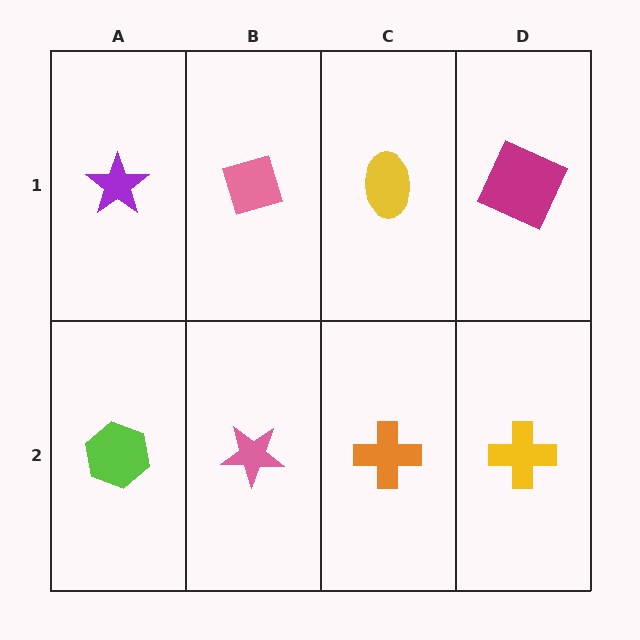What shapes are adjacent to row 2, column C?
A yellow ellipse (row 1, column C), a pink star (row 2, column B), a yellow cross (row 2, column D).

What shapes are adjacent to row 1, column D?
A yellow cross (row 2, column D), a yellow ellipse (row 1, column C).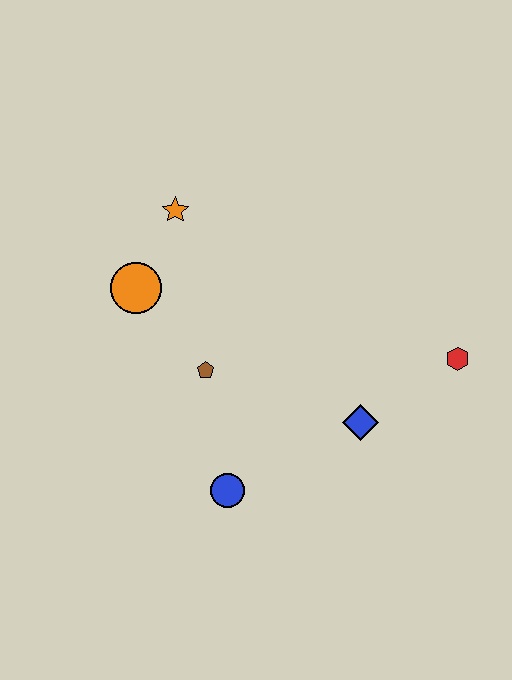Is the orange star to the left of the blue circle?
Yes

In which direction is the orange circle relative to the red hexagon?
The orange circle is to the left of the red hexagon.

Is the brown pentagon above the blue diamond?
Yes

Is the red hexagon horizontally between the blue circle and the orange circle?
No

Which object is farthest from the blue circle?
The orange star is farthest from the blue circle.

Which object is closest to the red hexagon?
The blue diamond is closest to the red hexagon.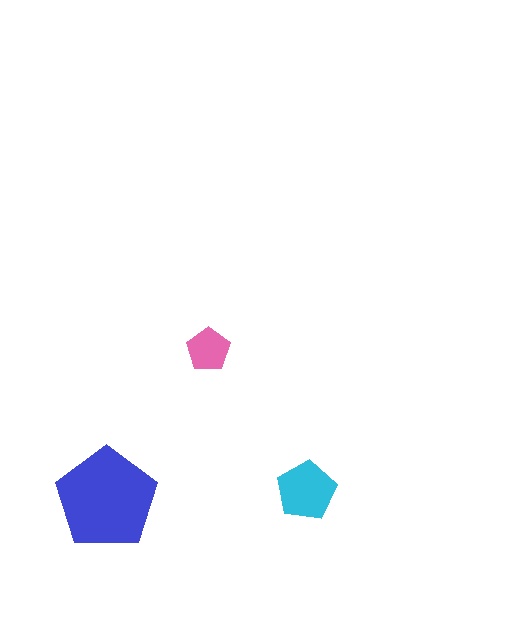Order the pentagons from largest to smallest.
the blue one, the cyan one, the pink one.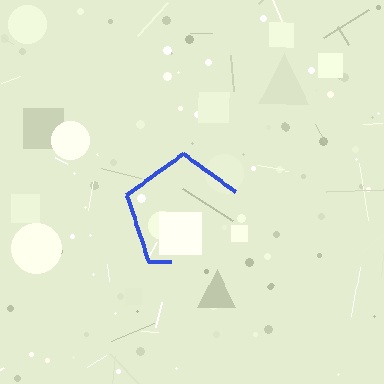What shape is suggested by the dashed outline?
The dashed outline suggests a pentagon.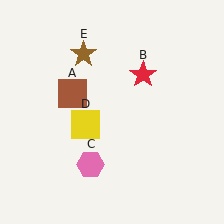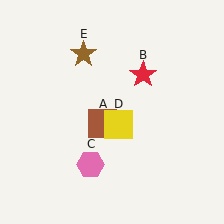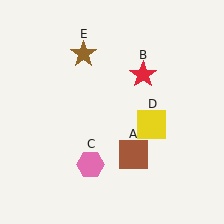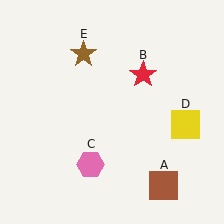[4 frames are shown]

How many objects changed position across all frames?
2 objects changed position: brown square (object A), yellow square (object D).